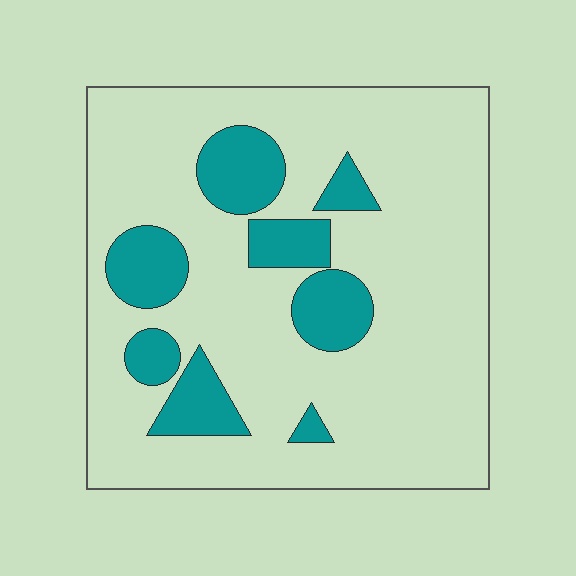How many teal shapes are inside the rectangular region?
8.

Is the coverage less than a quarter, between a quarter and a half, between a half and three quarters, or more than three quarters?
Less than a quarter.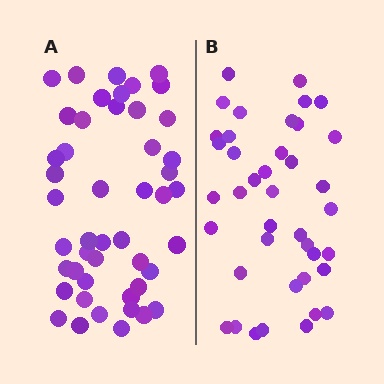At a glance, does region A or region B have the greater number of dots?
Region A (the left region) has more dots.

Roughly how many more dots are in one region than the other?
Region A has roughly 8 or so more dots than region B.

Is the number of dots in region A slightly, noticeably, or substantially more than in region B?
Region A has only slightly more — the two regions are fairly close. The ratio is roughly 1.2 to 1.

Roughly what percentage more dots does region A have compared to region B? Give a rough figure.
About 20% more.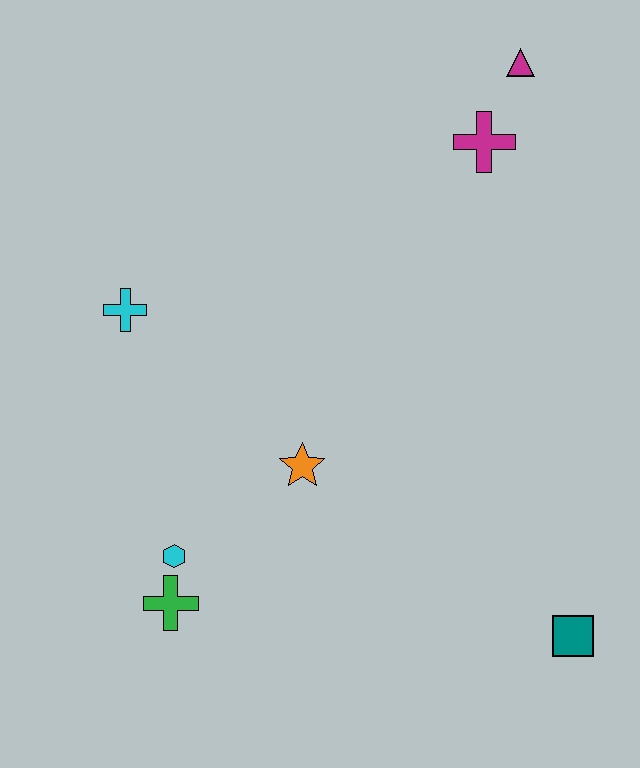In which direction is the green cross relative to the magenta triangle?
The green cross is below the magenta triangle.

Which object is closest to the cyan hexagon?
The green cross is closest to the cyan hexagon.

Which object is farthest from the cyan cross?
The teal square is farthest from the cyan cross.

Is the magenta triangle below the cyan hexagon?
No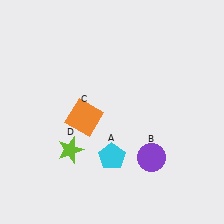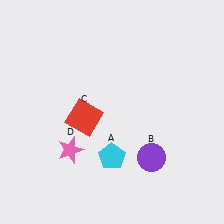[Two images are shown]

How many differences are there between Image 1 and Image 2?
There are 2 differences between the two images.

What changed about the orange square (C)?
In Image 1, C is orange. In Image 2, it changed to red.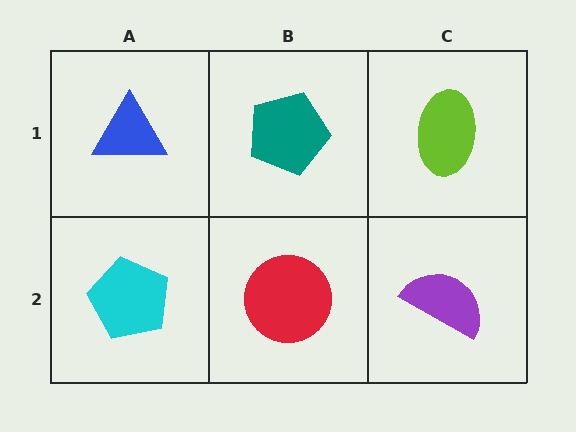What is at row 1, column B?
A teal pentagon.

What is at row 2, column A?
A cyan pentagon.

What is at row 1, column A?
A blue triangle.